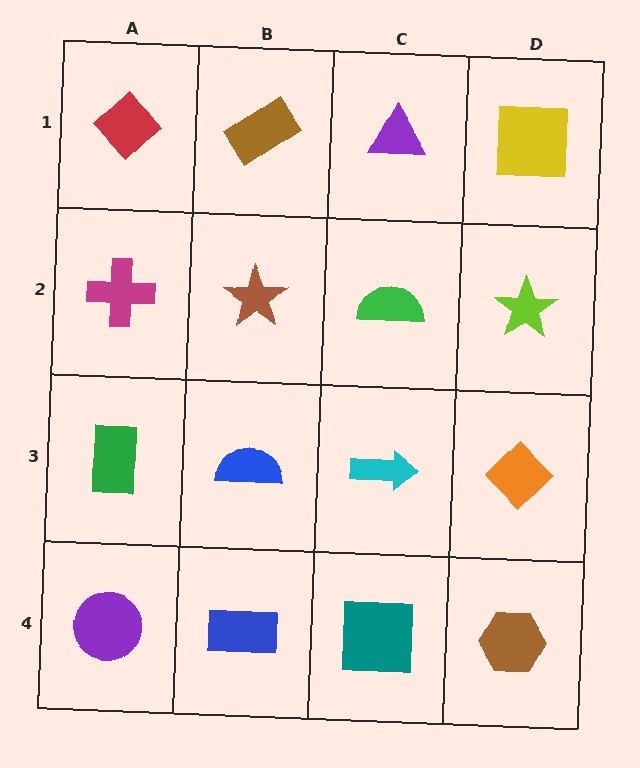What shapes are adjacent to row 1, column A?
A magenta cross (row 2, column A), a brown rectangle (row 1, column B).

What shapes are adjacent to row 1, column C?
A green semicircle (row 2, column C), a brown rectangle (row 1, column B), a yellow square (row 1, column D).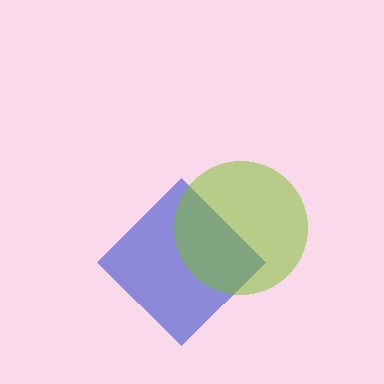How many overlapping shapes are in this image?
There are 2 overlapping shapes in the image.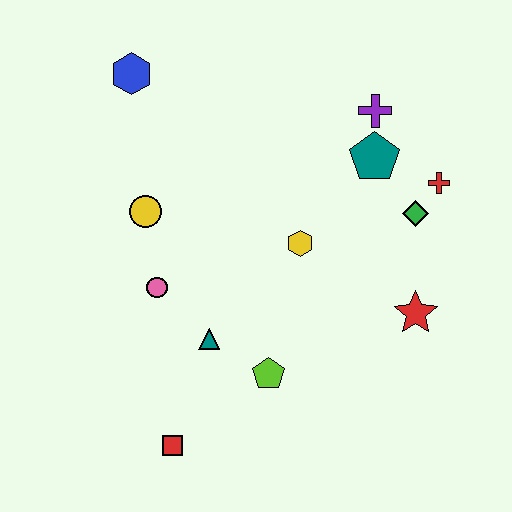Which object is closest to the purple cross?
The teal pentagon is closest to the purple cross.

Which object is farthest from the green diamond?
The red square is farthest from the green diamond.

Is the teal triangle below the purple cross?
Yes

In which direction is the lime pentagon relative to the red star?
The lime pentagon is to the left of the red star.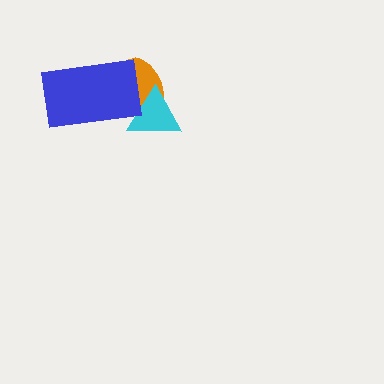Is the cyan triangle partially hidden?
Yes, it is partially covered by another shape.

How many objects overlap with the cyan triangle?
2 objects overlap with the cyan triangle.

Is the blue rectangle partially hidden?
No, no other shape covers it.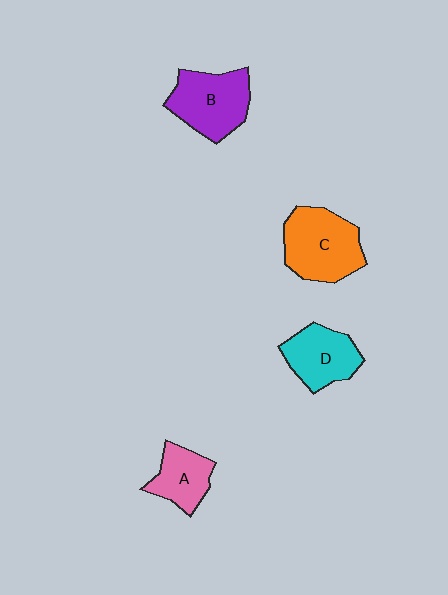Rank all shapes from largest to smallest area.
From largest to smallest: C (orange), B (purple), D (cyan), A (pink).